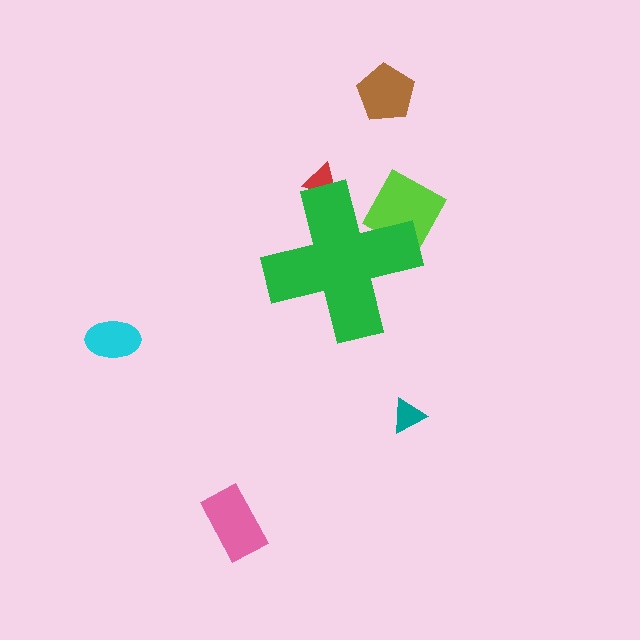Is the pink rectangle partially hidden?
No, the pink rectangle is fully visible.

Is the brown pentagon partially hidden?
No, the brown pentagon is fully visible.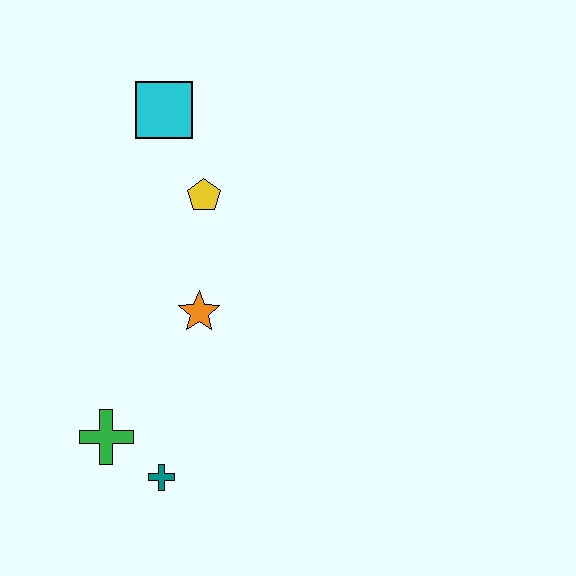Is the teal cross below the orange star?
Yes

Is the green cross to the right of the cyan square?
No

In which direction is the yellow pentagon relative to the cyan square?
The yellow pentagon is below the cyan square.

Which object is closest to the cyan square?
The yellow pentagon is closest to the cyan square.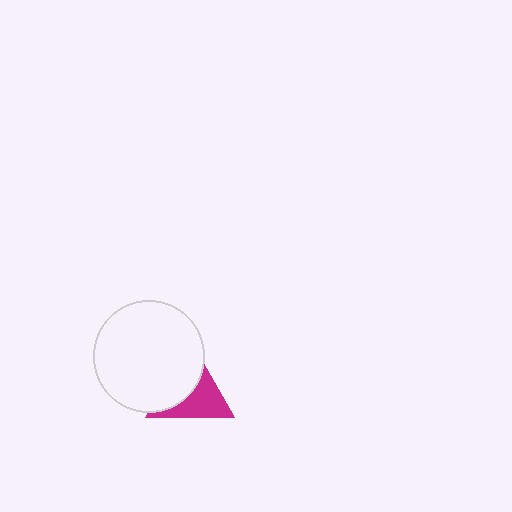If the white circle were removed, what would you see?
You would see the complete magenta triangle.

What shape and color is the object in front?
The object in front is a white circle.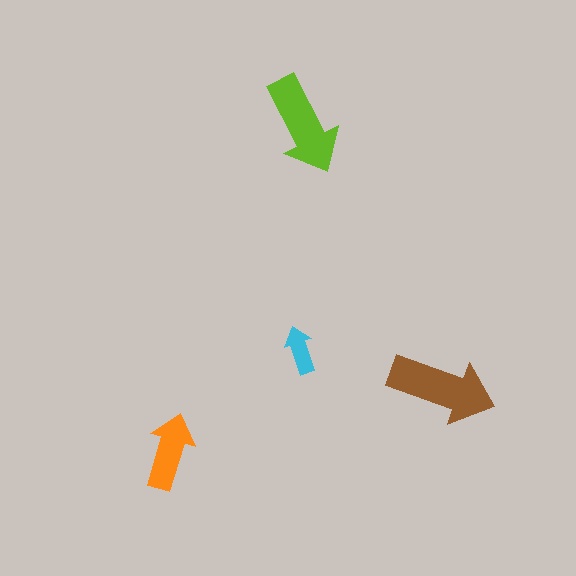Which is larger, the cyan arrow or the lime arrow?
The lime one.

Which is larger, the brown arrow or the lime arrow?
The brown one.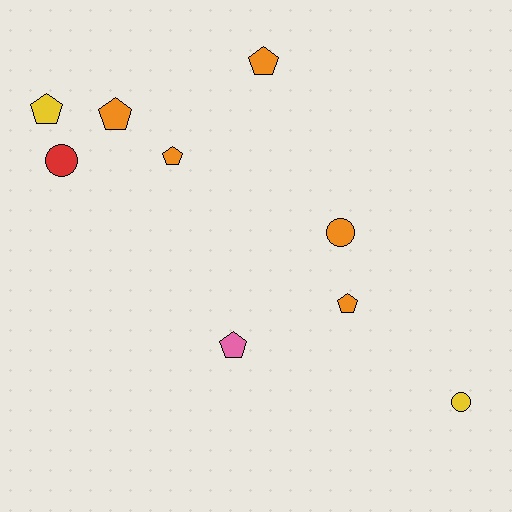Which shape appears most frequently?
Pentagon, with 6 objects.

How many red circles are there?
There is 1 red circle.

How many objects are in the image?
There are 9 objects.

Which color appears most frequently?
Orange, with 5 objects.